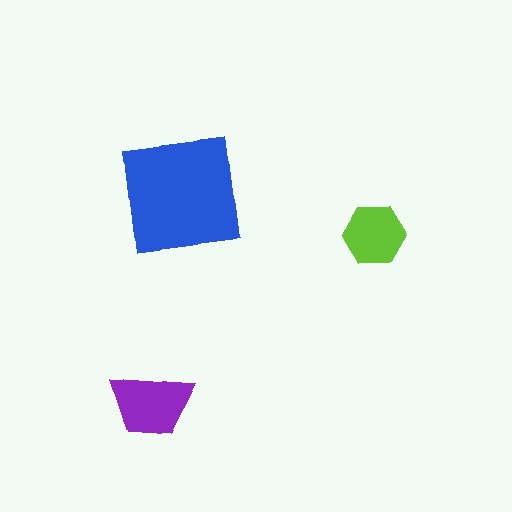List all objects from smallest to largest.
The lime hexagon, the purple trapezoid, the blue square.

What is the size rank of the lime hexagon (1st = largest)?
3rd.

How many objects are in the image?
There are 3 objects in the image.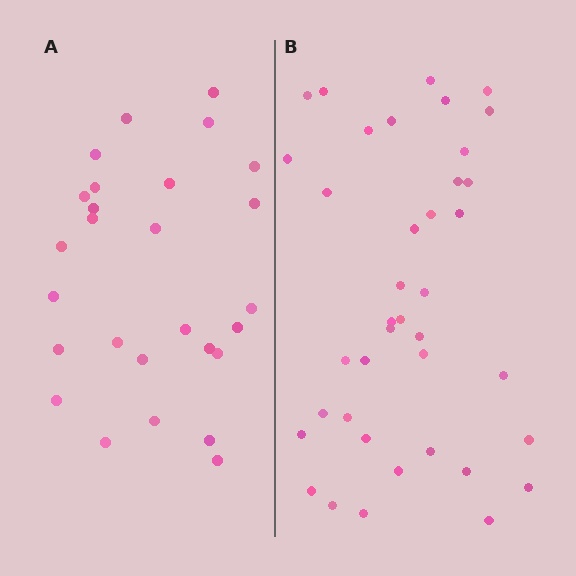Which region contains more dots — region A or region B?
Region B (the right region) has more dots.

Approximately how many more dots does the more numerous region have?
Region B has roughly 12 or so more dots than region A.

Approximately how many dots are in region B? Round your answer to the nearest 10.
About 40 dots. (The exact count is 39, which rounds to 40.)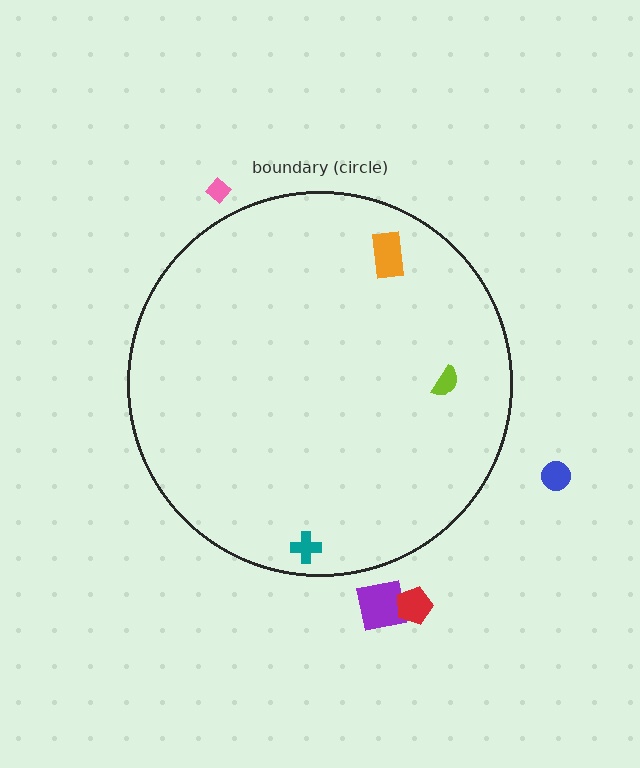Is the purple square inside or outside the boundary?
Outside.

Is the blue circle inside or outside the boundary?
Outside.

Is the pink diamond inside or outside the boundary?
Outside.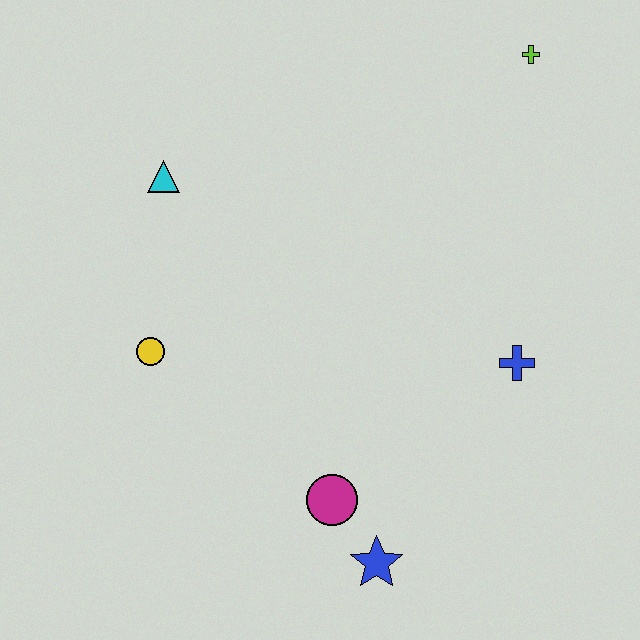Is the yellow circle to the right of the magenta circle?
No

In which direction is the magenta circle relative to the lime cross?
The magenta circle is below the lime cross.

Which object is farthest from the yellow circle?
The lime cross is farthest from the yellow circle.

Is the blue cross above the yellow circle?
No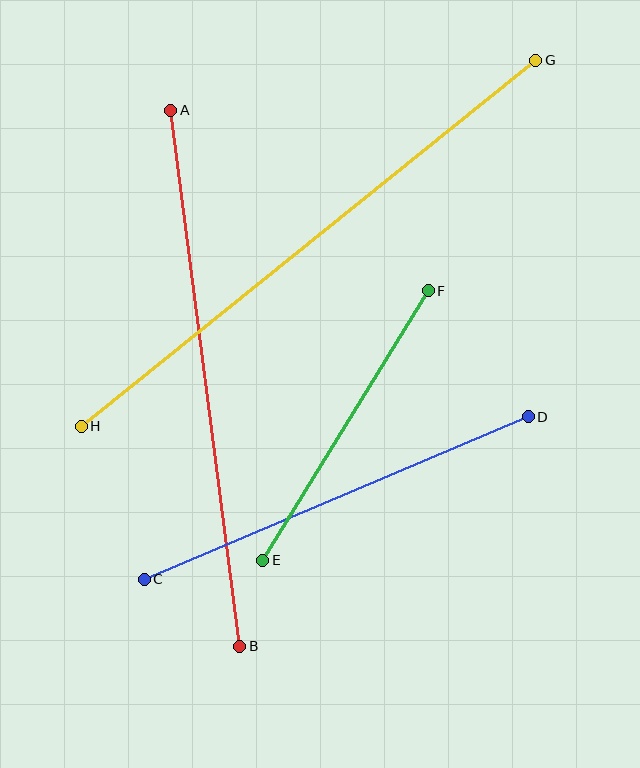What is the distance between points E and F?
The distance is approximately 316 pixels.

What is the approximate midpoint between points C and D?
The midpoint is at approximately (336, 498) pixels.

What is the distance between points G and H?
The distance is approximately 584 pixels.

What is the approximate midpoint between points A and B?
The midpoint is at approximately (205, 378) pixels.